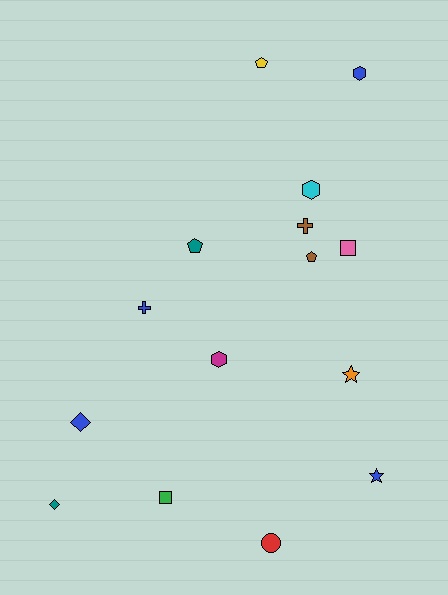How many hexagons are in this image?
There are 3 hexagons.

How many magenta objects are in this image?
There is 1 magenta object.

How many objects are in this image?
There are 15 objects.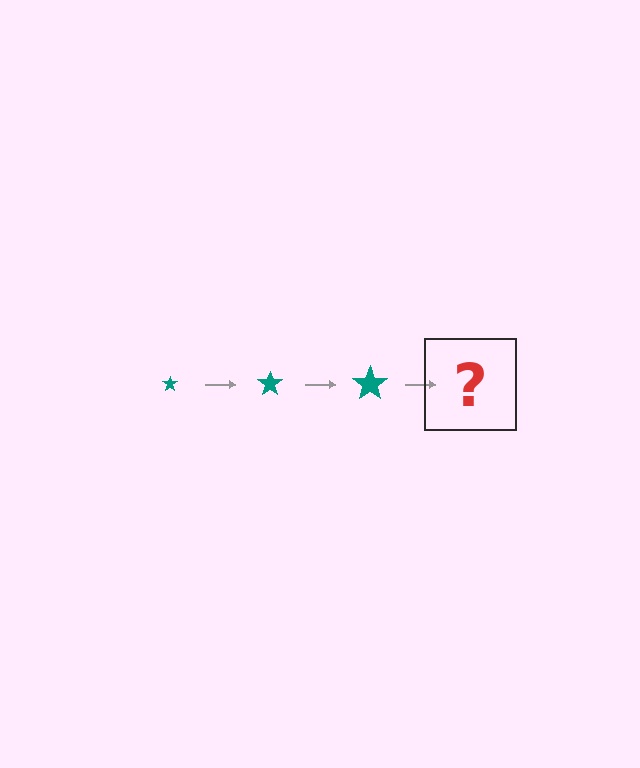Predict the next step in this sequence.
The next step is a teal star, larger than the previous one.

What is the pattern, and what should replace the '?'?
The pattern is that the star gets progressively larger each step. The '?' should be a teal star, larger than the previous one.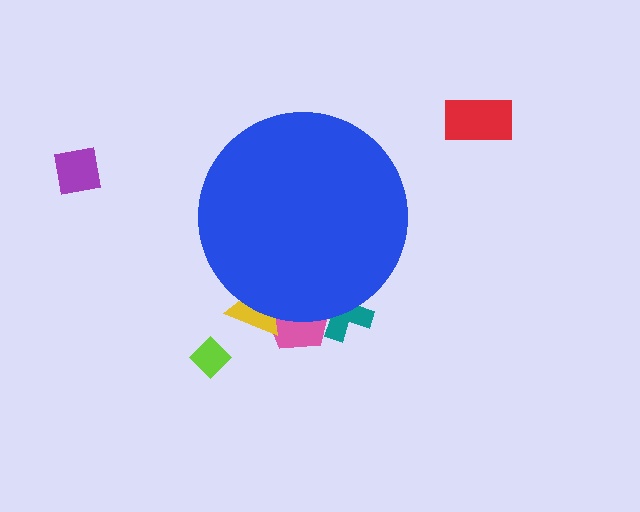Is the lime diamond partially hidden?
No, the lime diamond is fully visible.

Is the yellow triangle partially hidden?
Yes, the yellow triangle is partially hidden behind the blue circle.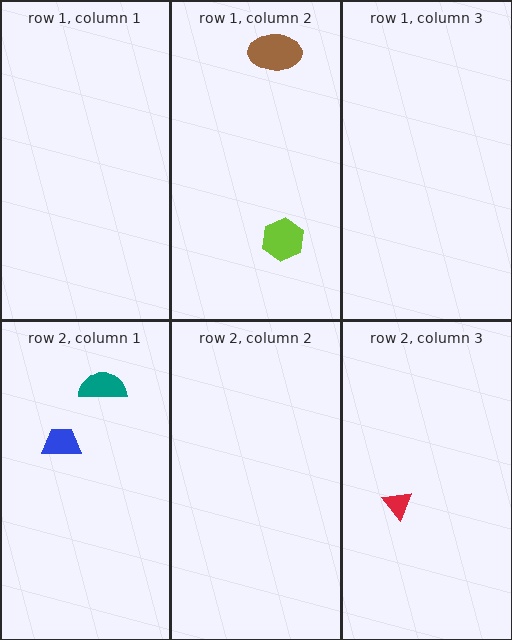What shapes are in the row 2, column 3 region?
The red triangle.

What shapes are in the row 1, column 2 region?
The brown ellipse, the lime hexagon.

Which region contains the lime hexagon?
The row 1, column 2 region.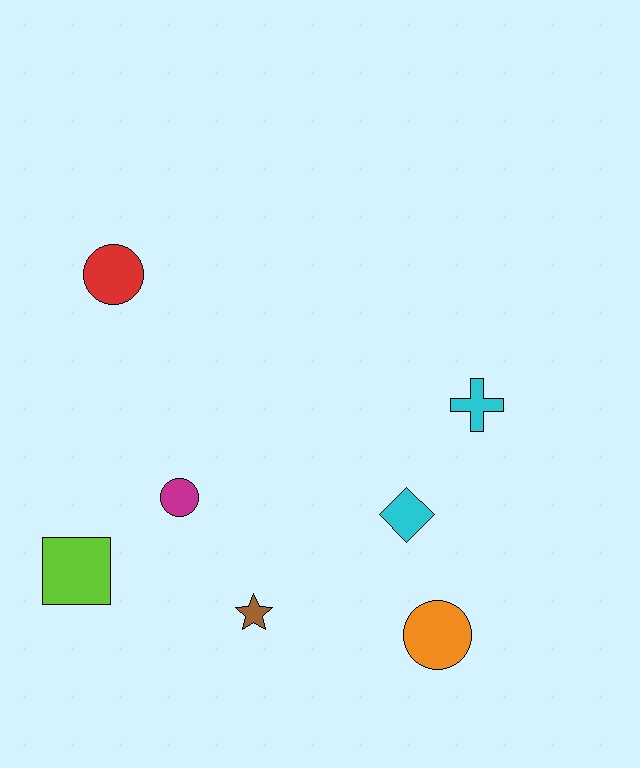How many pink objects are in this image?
There are no pink objects.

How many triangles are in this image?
There are no triangles.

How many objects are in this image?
There are 7 objects.